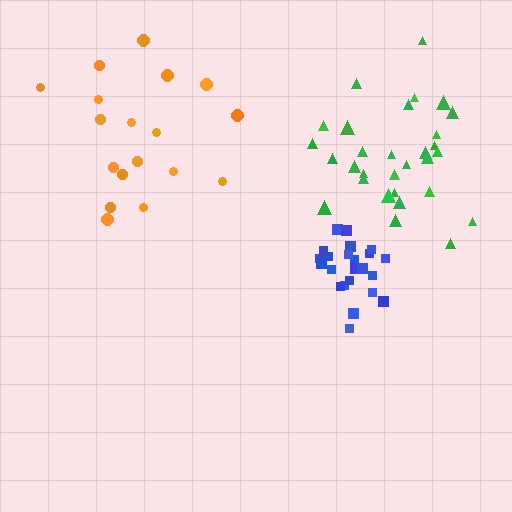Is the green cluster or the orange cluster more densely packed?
Green.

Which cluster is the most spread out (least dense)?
Orange.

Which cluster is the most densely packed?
Blue.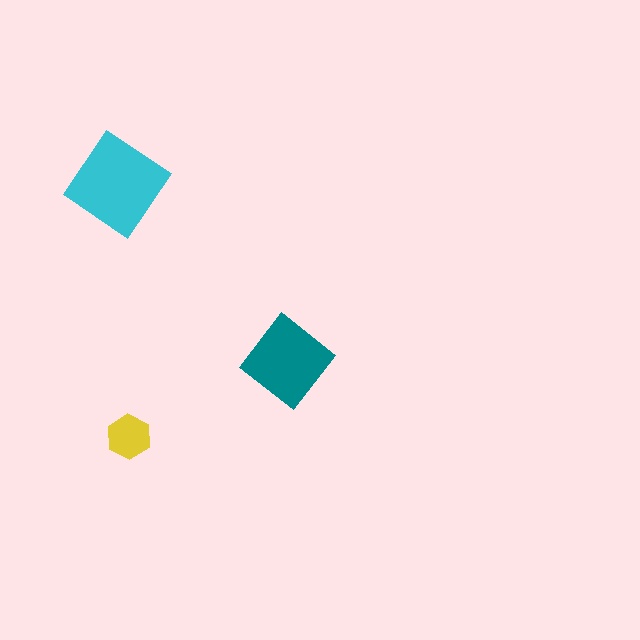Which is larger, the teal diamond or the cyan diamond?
The cyan diamond.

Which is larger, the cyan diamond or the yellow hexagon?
The cyan diamond.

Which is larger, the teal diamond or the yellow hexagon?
The teal diamond.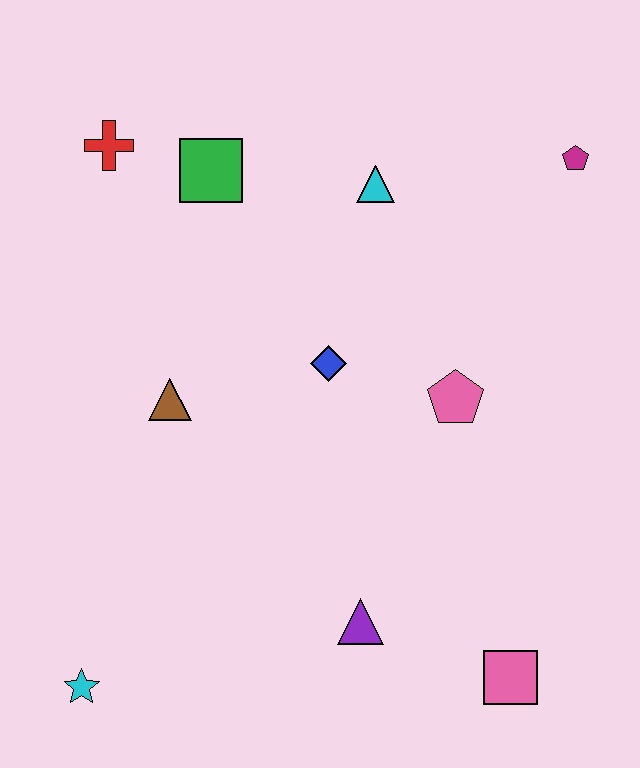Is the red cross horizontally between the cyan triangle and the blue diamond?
No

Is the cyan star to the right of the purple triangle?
No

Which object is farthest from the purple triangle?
The red cross is farthest from the purple triangle.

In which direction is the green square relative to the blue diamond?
The green square is above the blue diamond.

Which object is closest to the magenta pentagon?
The cyan triangle is closest to the magenta pentagon.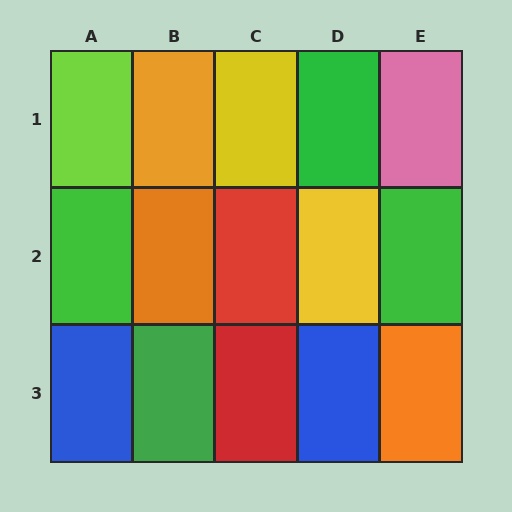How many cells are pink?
1 cell is pink.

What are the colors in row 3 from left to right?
Blue, green, red, blue, orange.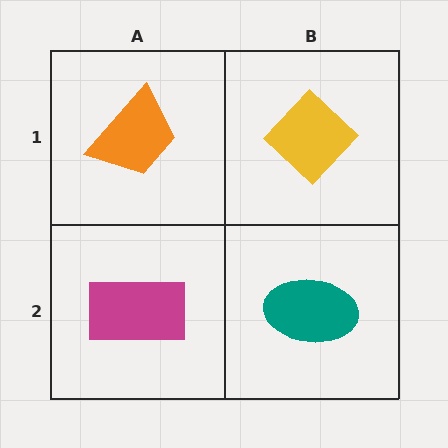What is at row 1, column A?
An orange trapezoid.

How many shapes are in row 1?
2 shapes.